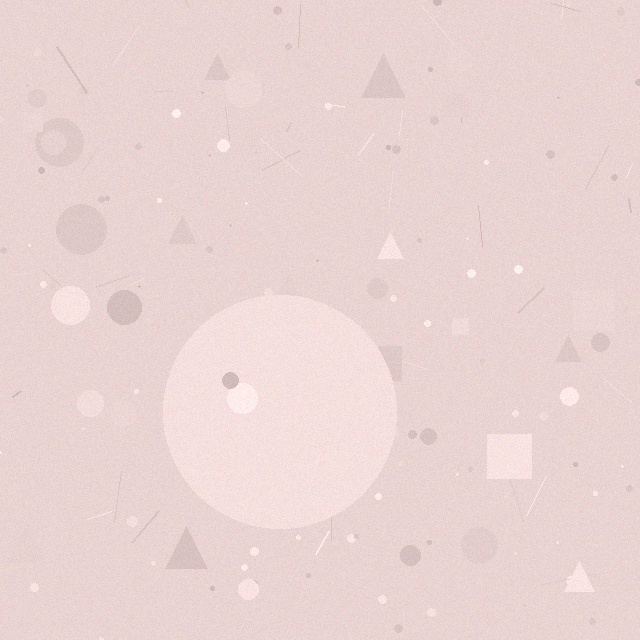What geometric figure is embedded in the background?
A circle is embedded in the background.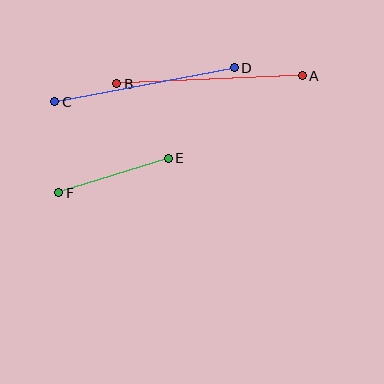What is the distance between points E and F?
The distance is approximately 115 pixels.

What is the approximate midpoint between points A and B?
The midpoint is at approximately (209, 80) pixels.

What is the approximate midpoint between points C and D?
The midpoint is at approximately (145, 85) pixels.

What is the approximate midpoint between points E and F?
The midpoint is at approximately (113, 175) pixels.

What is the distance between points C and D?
The distance is approximately 183 pixels.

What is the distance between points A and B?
The distance is approximately 186 pixels.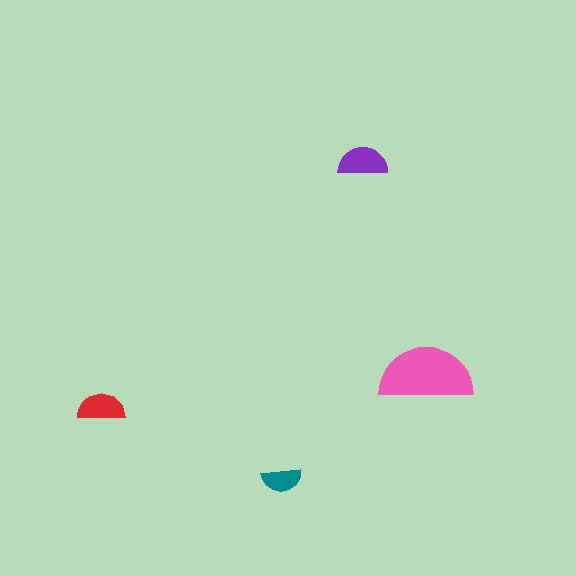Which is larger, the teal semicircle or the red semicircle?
The red one.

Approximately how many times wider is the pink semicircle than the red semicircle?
About 2 times wider.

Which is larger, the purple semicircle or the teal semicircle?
The purple one.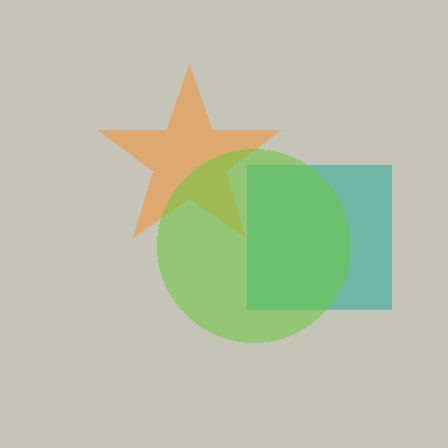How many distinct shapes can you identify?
There are 3 distinct shapes: a teal square, an orange star, a lime circle.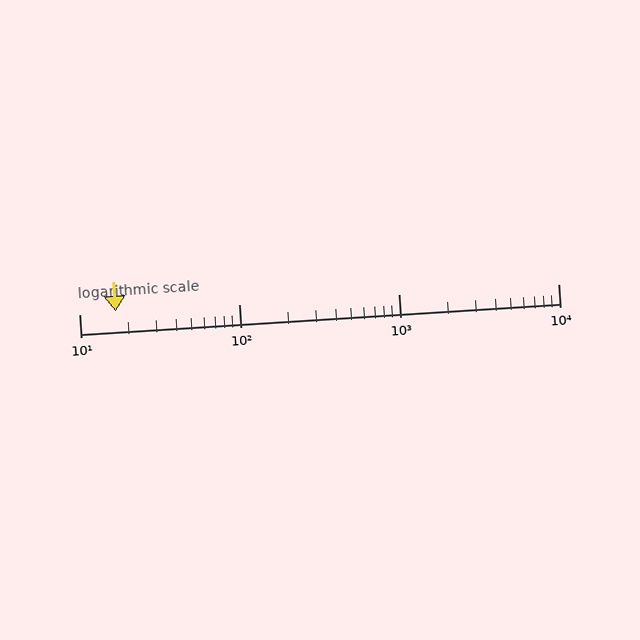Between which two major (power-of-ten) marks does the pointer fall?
The pointer is between 10 and 100.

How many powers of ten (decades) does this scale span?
The scale spans 3 decades, from 10 to 10000.